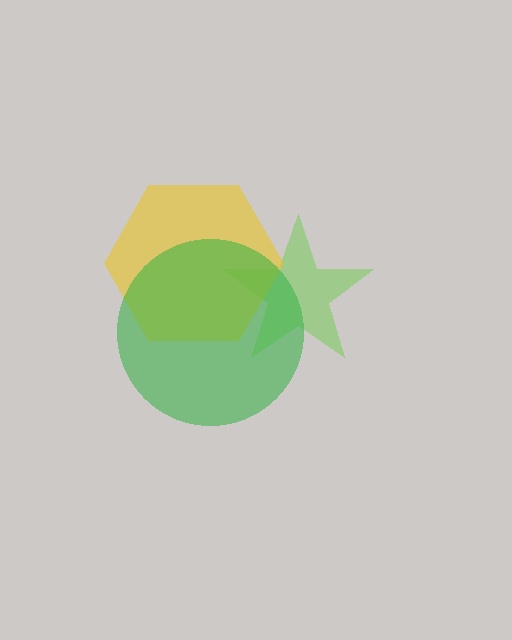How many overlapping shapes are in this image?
There are 3 overlapping shapes in the image.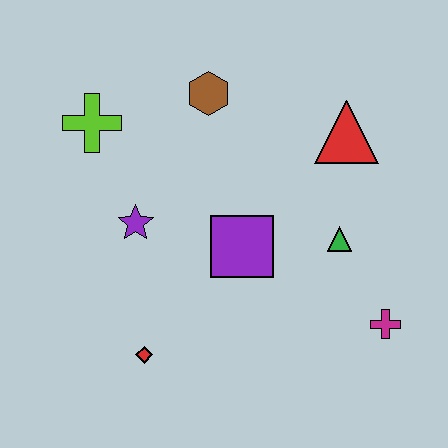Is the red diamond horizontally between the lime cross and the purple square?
Yes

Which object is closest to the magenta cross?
The green triangle is closest to the magenta cross.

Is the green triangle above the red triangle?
No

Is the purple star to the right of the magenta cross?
No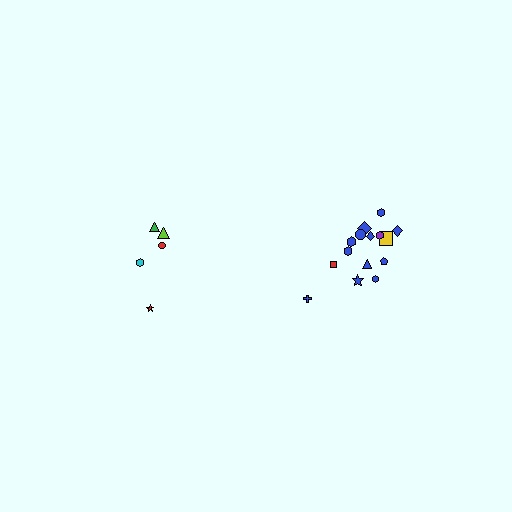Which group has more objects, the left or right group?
The right group.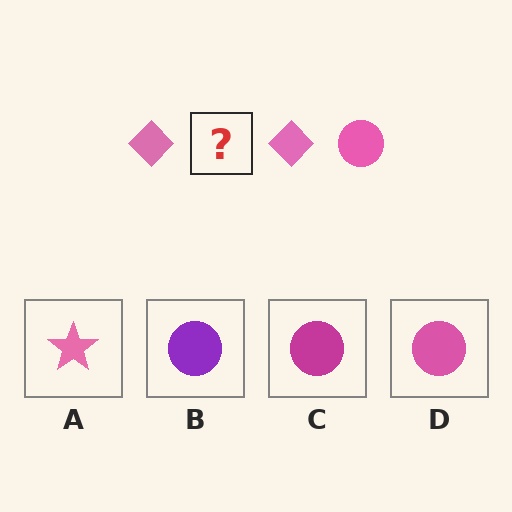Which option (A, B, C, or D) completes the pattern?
D.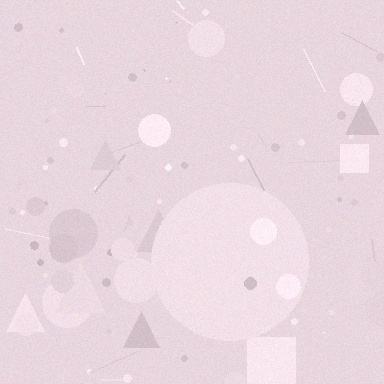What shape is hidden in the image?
A circle is hidden in the image.